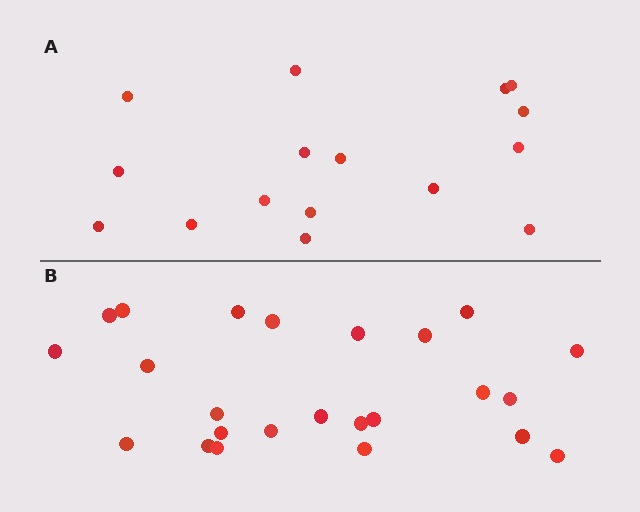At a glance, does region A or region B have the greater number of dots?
Region B (the bottom region) has more dots.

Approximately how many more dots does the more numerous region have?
Region B has roughly 8 or so more dots than region A.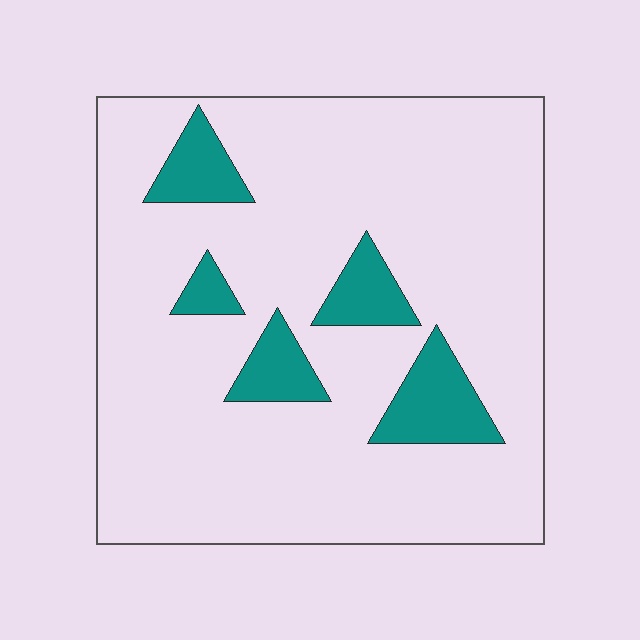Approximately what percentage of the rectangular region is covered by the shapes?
Approximately 15%.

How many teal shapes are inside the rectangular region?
5.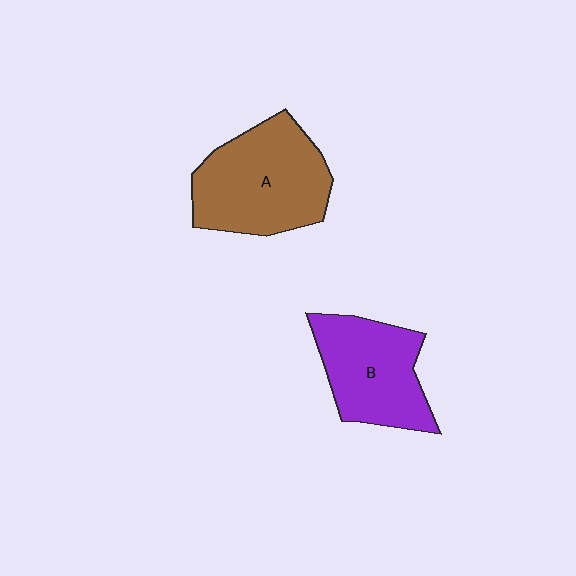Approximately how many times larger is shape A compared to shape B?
Approximately 1.2 times.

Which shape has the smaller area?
Shape B (purple).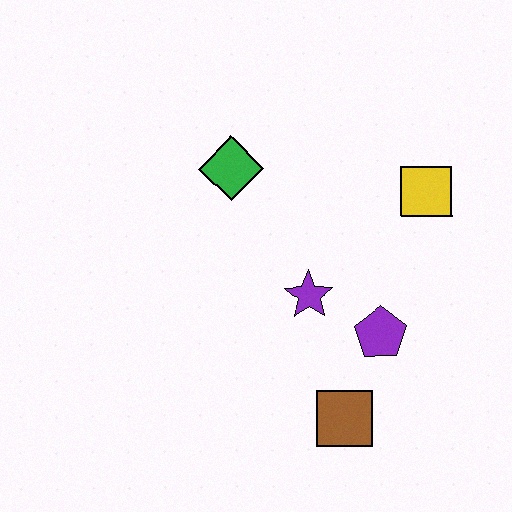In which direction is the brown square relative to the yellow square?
The brown square is below the yellow square.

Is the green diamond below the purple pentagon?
No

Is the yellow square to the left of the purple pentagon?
No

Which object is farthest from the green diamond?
The brown square is farthest from the green diamond.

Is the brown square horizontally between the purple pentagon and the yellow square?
No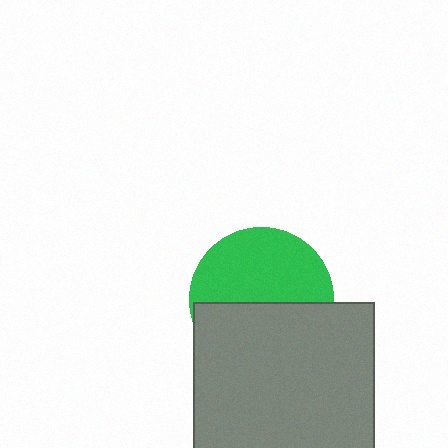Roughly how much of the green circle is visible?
About half of it is visible (roughly 52%).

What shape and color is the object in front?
The object in front is a gray square.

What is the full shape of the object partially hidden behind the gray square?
The partially hidden object is a green circle.